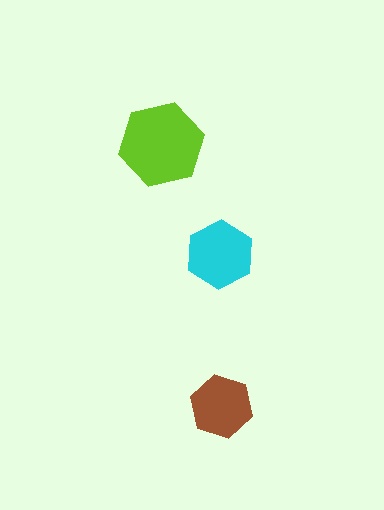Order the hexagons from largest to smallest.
the lime one, the cyan one, the brown one.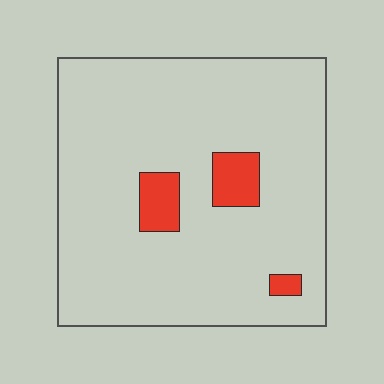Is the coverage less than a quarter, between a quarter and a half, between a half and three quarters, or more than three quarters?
Less than a quarter.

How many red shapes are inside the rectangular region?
3.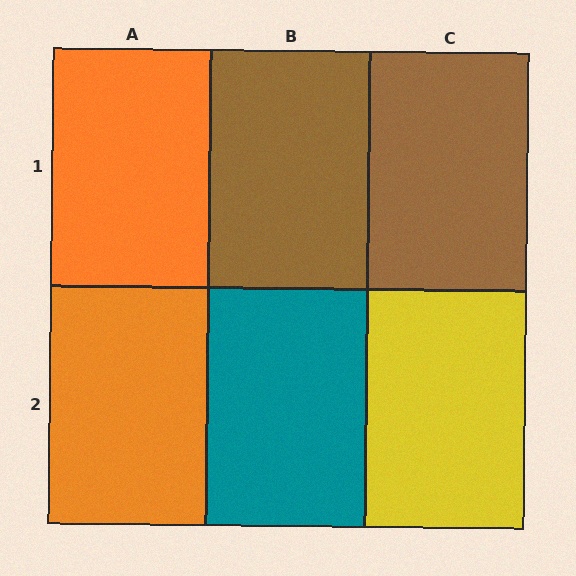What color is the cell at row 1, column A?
Orange.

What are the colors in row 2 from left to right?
Orange, teal, yellow.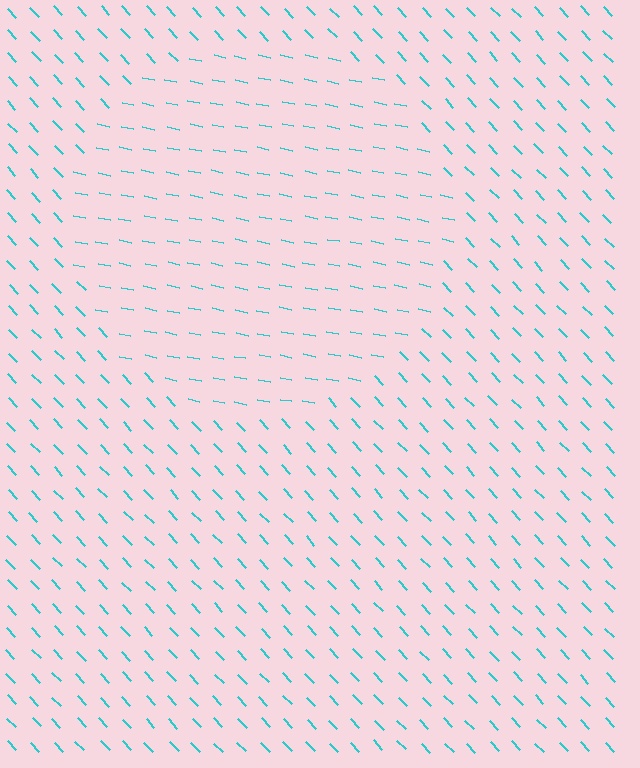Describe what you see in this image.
The image is filled with small cyan line segments. A circle region in the image has lines oriented differently from the surrounding lines, creating a visible texture boundary.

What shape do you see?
I see a circle.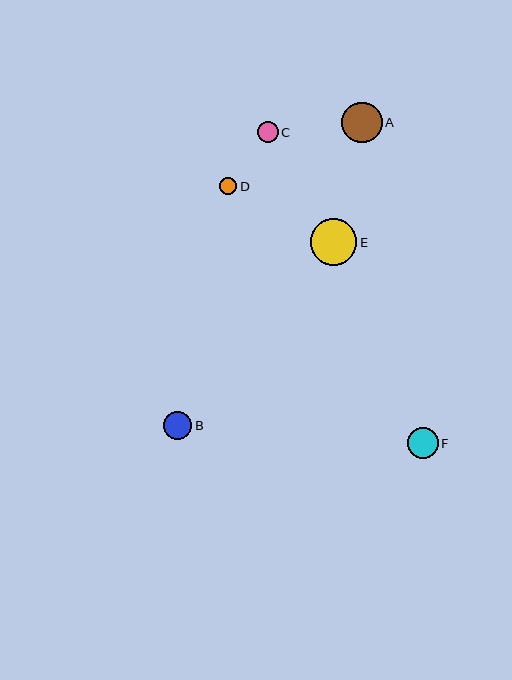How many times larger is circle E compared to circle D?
Circle E is approximately 2.6 times the size of circle D.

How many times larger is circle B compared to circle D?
Circle B is approximately 1.6 times the size of circle D.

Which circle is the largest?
Circle E is the largest with a size of approximately 46 pixels.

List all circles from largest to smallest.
From largest to smallest: E, A, F, B, C, D.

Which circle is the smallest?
Circle D is the smallest with a size of approximately 18 pixels.